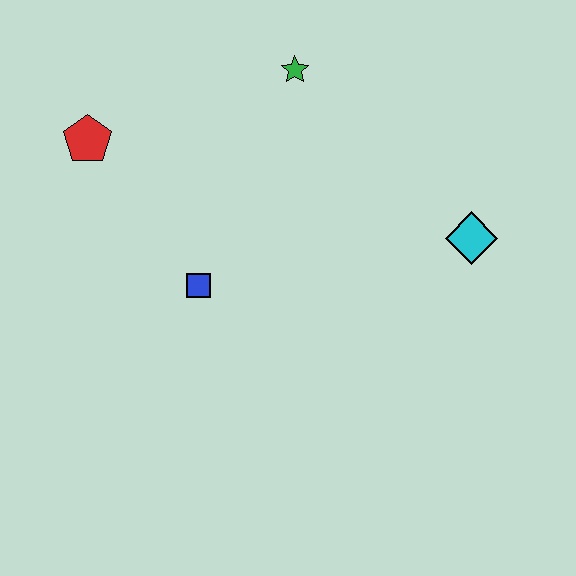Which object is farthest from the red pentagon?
The cyan diamond is farthest from the red pentagon.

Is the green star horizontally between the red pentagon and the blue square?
No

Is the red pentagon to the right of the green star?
No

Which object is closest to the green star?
The red pentagon is closest to the green star.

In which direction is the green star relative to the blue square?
The green star is above the blue square.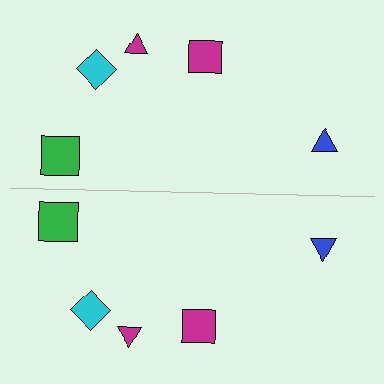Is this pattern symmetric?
Yes, this pattern has bilateral (reflection) symmetry.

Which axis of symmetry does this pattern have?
The pattern has a horizontal axis of symmetry running through the center of the image.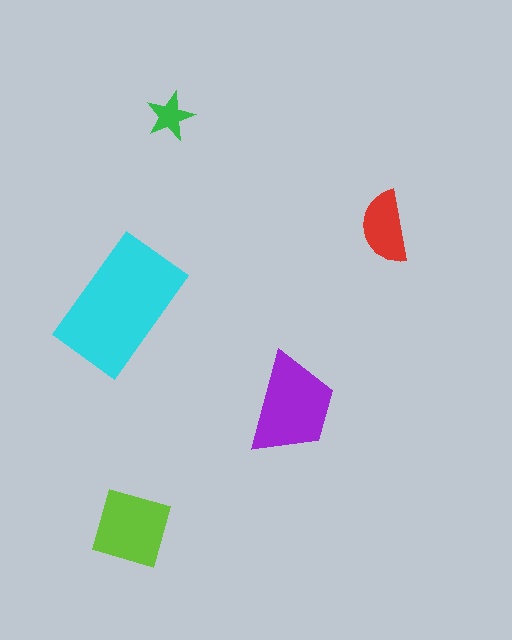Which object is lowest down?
The lime diamond is bottommost.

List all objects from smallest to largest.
The green star, the red semicircle, the lime diamond, the purple trapezoid, the cyan rectangle.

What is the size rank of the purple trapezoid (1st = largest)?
2nd.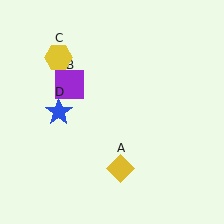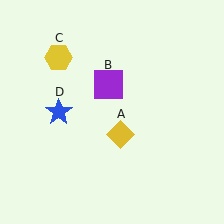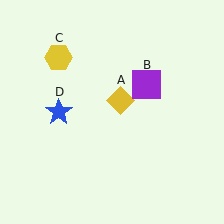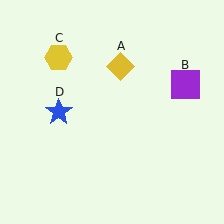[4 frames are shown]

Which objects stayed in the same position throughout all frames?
Yellow hexagon (object C) and blue star (object D) remained stationary.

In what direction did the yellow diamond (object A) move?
The yellow diamond (object A) moved up.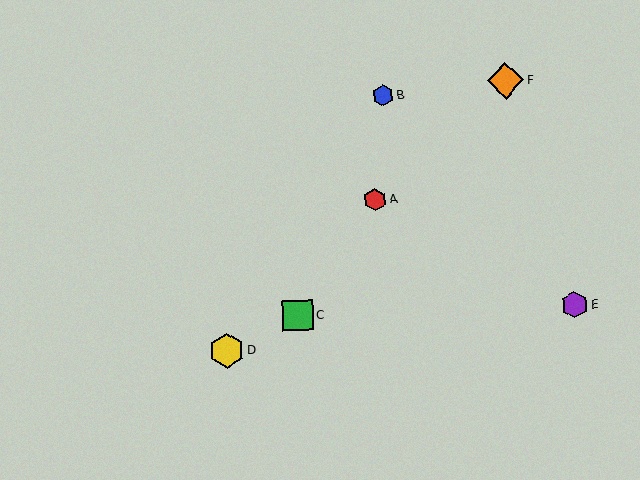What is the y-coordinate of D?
Object D is at y≈351.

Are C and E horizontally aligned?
Yes, both are at y≈315.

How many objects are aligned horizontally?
2 objects (C, E) are aligned horizontally.